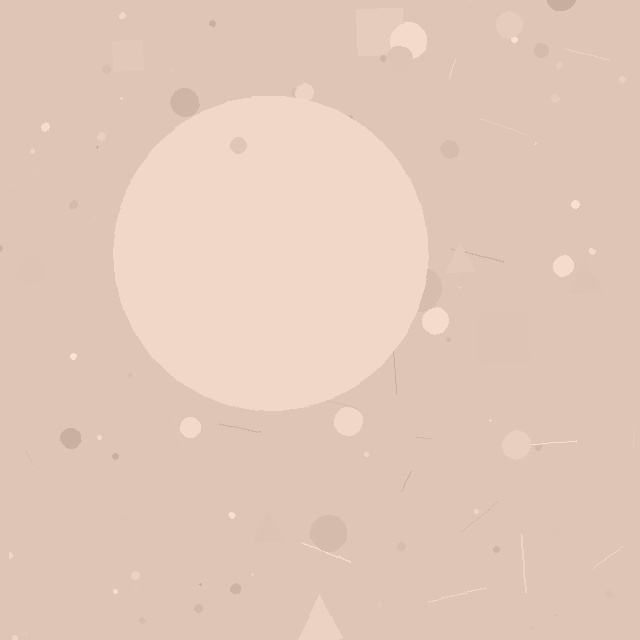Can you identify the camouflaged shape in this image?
The camouflaged shape is a circle.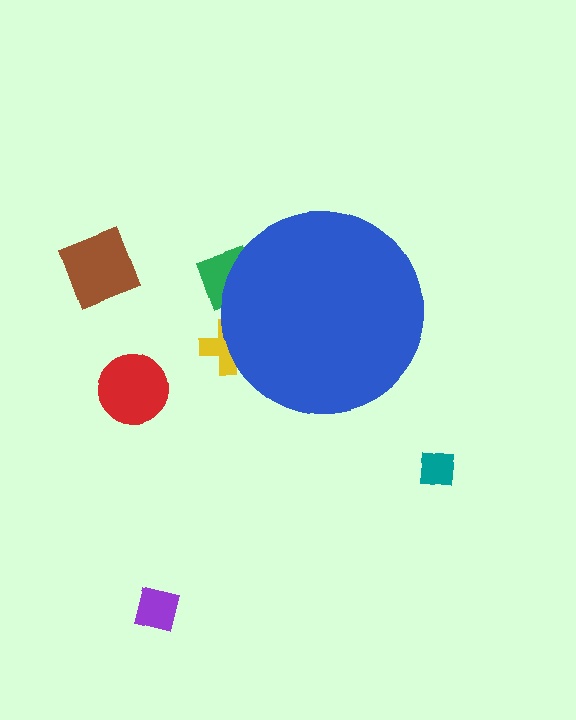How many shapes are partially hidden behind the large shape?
2 shapes are partially hidden.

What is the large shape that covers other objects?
A blue circle.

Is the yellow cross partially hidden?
Yes, the yellow cross is partially hidden behind the blue circle.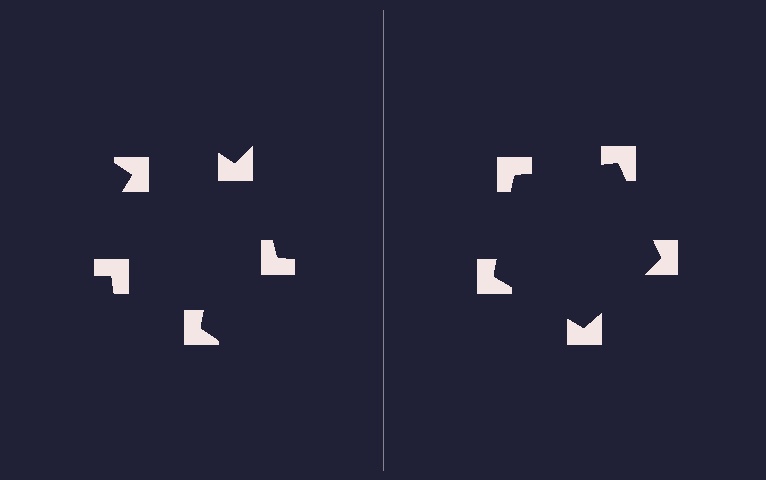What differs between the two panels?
The notched squares are positioned identically on both sides; only the wedge orientations differ. On the right they align to a pentagon; on the left they are misaligned.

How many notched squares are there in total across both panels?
10 — 5 on each side.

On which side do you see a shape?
An illusory pentagon appears on the right side. On the left side the wedge cuts are rotated, so no coherent shape forms.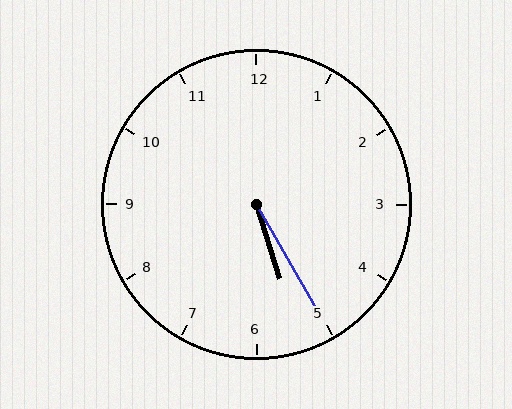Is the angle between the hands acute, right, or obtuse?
It is acute.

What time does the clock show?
5:25.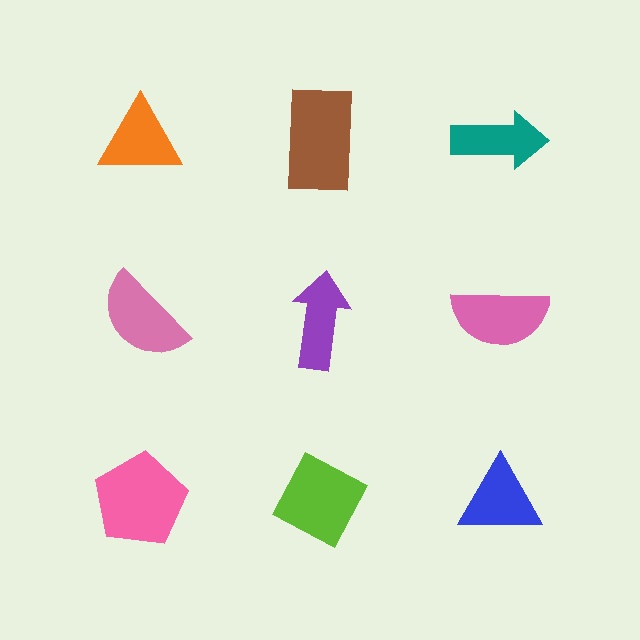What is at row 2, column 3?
A pink semicircle.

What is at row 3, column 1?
A pink pentagon.